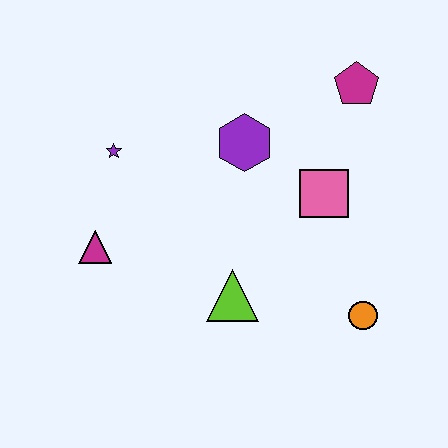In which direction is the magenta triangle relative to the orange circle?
The magenta triangle is to the left of the orange circle.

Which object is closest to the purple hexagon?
The pink square is closest to the purple hexagon.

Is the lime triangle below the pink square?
Yes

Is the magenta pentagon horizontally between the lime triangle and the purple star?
No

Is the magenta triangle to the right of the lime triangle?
No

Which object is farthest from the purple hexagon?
The orange circle is farthest from the purple hexagon.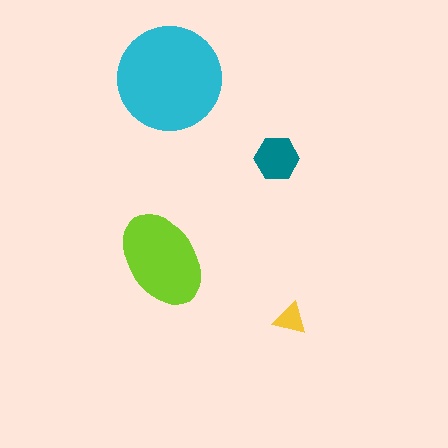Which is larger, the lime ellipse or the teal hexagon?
The lime ellipse.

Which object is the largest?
The cyan circle.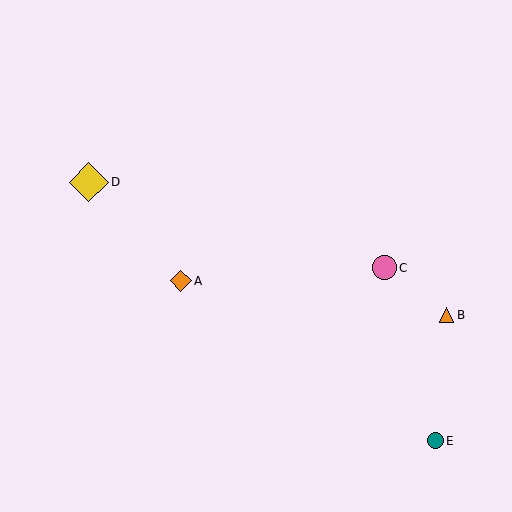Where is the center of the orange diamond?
The center of the orange diamond is at (181, 281).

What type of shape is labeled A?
Shape A is an orange diamond.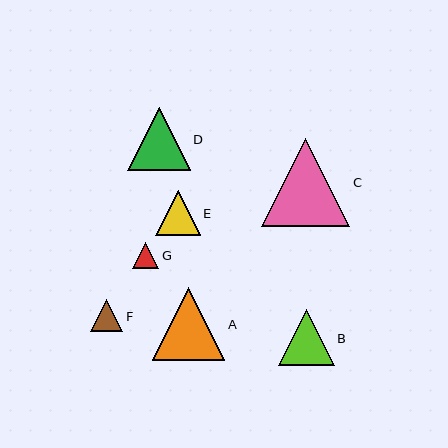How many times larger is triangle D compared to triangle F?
Triangle D is approximately 2.0 times the size of triangle F.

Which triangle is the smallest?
Triangle G is the smallest with a size of approximately 26 pixels.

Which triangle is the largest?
Triangle C is the largest with a size of approximately 88 pixels.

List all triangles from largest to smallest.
From largest to smallest: C, A, D, B, E, F, G.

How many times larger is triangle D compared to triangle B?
Triangle D is approximately 1.1 times the size of triangle B.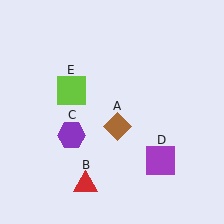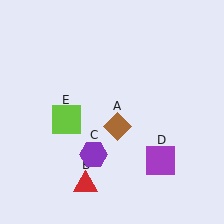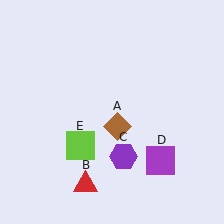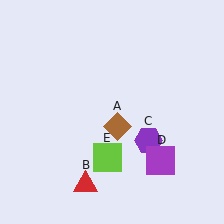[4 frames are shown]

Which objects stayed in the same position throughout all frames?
Brown diamond (object A) and red triangle (object B) and purple square (object D) remained stationary.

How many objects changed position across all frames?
2 objects changed position: purple hexagon (object C), lime square (object E).